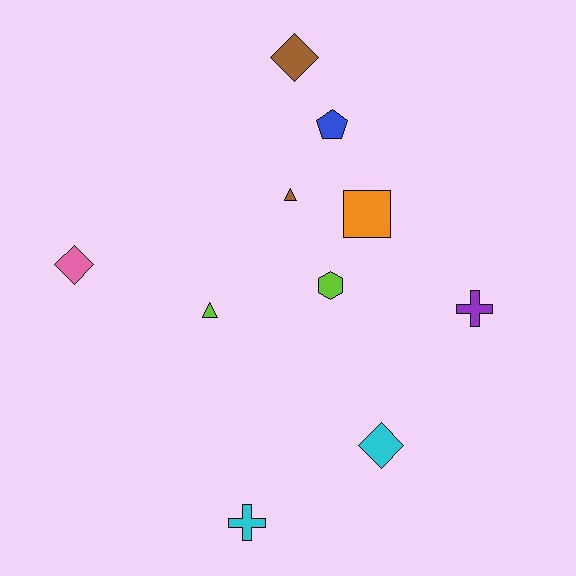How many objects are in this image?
There are 10 objects.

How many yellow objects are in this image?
There are no yellow objects.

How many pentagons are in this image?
There is 1 pentagon.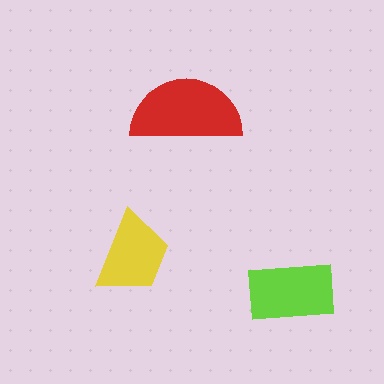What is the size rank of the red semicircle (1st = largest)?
1st.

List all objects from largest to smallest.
The red semicircle, the lime rectangle, the yellow trapezoid.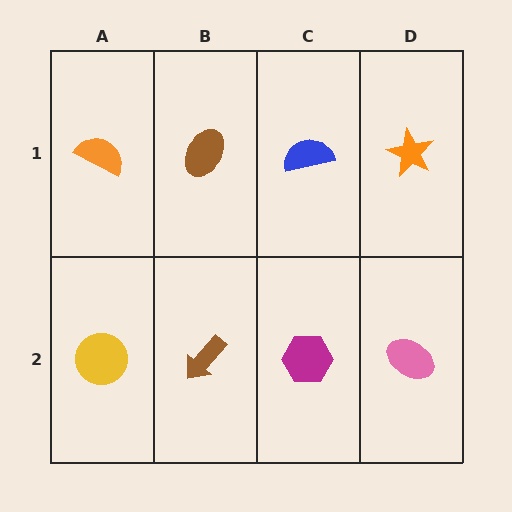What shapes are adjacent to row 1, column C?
A magenta hexagon (row 2, column C), a brown ellipse (row 1, column B), an orange star (row 1, column D).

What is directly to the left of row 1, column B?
An orange semicircle.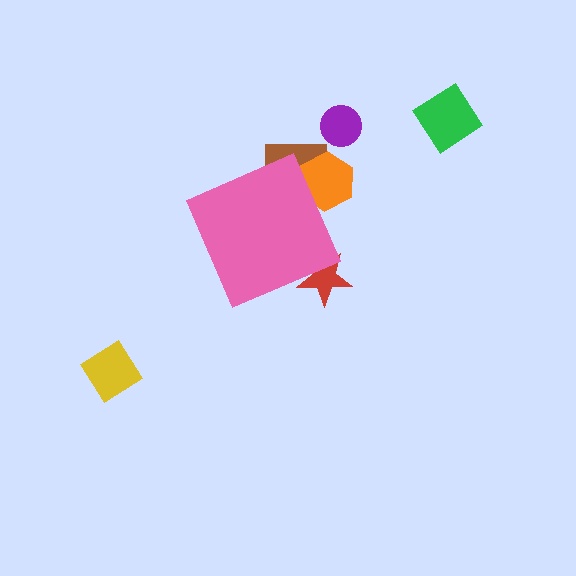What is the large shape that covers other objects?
A pink diamond.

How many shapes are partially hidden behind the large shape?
3 shapes are partially hidden.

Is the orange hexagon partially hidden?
Yes, the orange hexagon is partially hidden behind the pink diamond.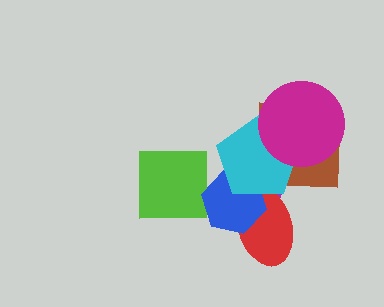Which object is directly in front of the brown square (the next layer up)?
The cyan pentagon is directly in front of the brown square.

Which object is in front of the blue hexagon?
The cyan pentagon is in front of the blue hexagon.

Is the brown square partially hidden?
Yes, it is partially covered by another shape.